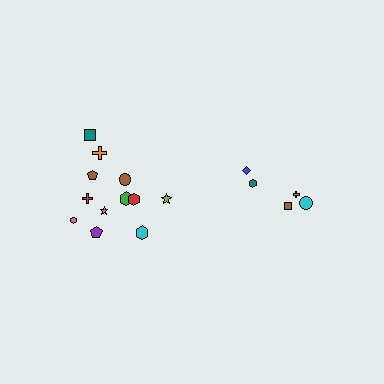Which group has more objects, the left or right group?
The left group.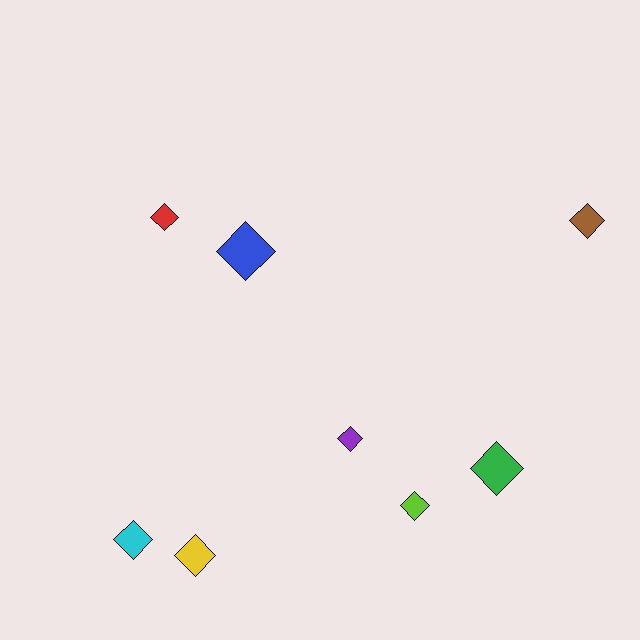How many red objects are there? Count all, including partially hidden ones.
There is 1 red object.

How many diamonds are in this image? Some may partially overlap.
There are 8 diamonds.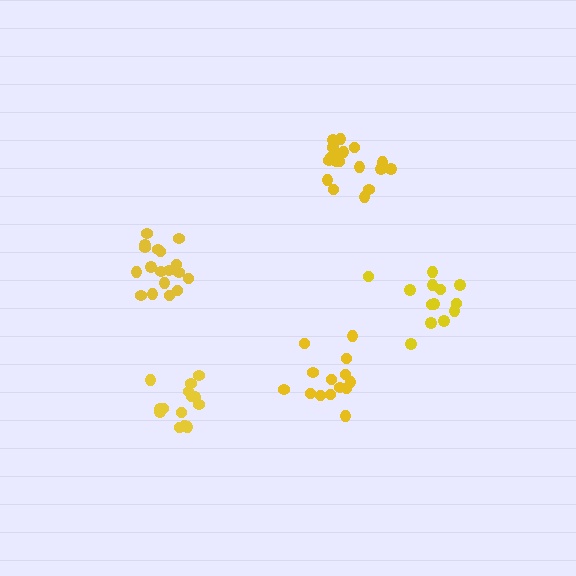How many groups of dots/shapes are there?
There are 5 groups.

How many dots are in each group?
Group 1: 18 dots, Group 2: 18 dots, Group 3: 14 dots, Group 4: 14 dots, Group 5: 13 dots (77 total).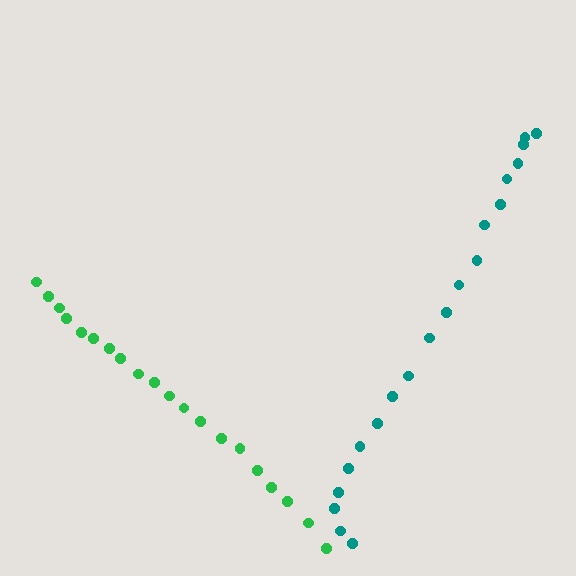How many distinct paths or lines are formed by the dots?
There are 2 distinct paths.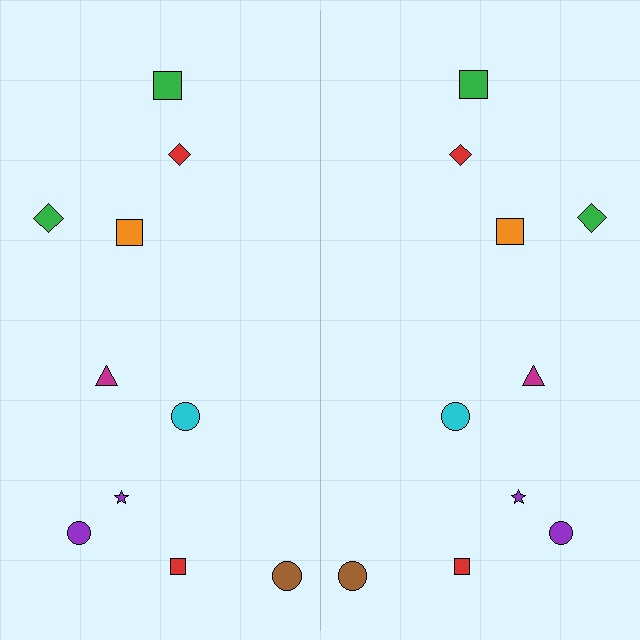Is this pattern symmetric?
Yes, this pattern has bilateral (reflection) symmetry.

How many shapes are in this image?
There are 20 shapes in this image.